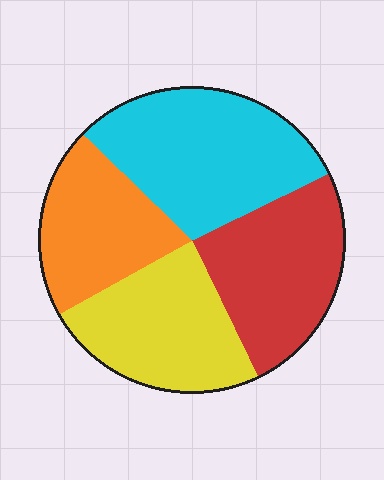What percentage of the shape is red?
Red covers 25% of the shape.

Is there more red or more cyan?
Cyan.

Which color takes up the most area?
Cyan, at roughly 30%.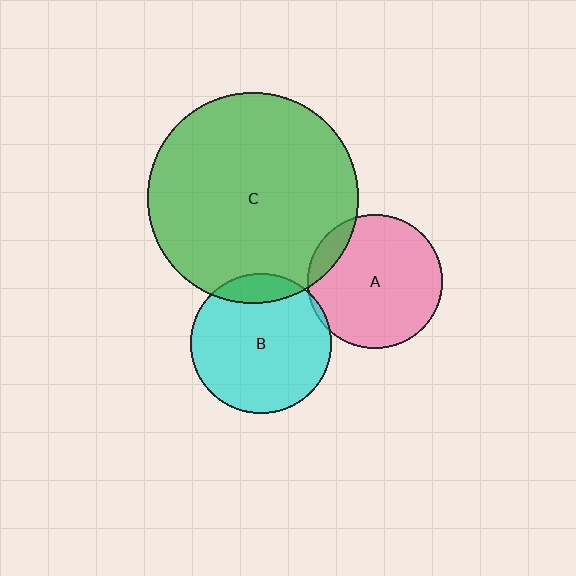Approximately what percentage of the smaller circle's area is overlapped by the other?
Approximately 15%.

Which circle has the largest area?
Circle C (green).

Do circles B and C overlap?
Yes.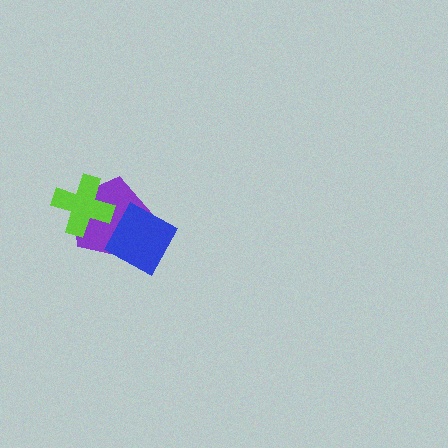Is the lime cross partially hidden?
No, no other shape covers it.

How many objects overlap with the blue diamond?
1 object overlaps with the blue diamond.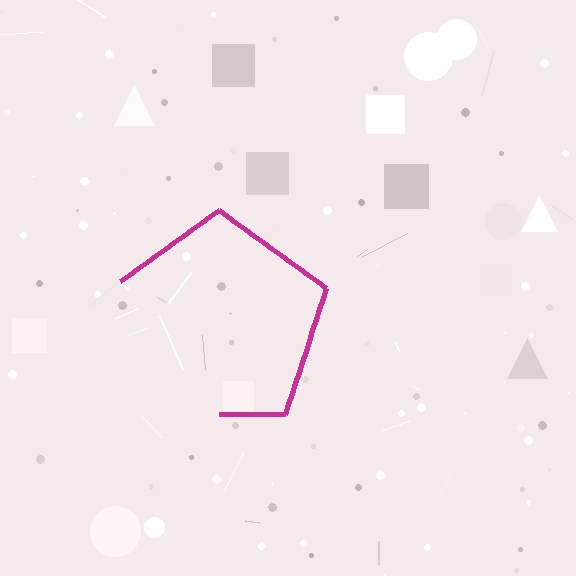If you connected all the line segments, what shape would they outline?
They would outline a pentagon.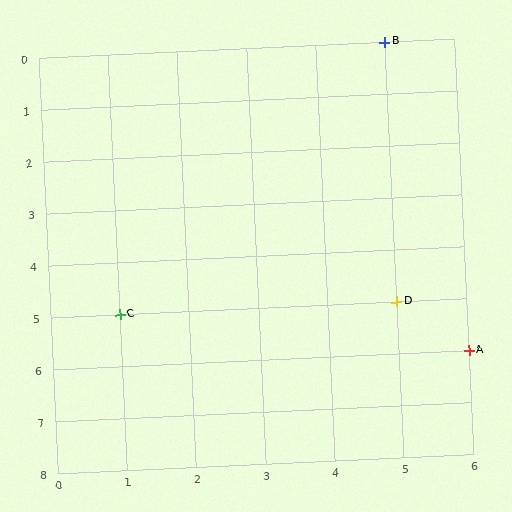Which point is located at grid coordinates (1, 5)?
Point C is at (1, 5).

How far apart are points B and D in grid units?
Points B and D are 5 rows apart.